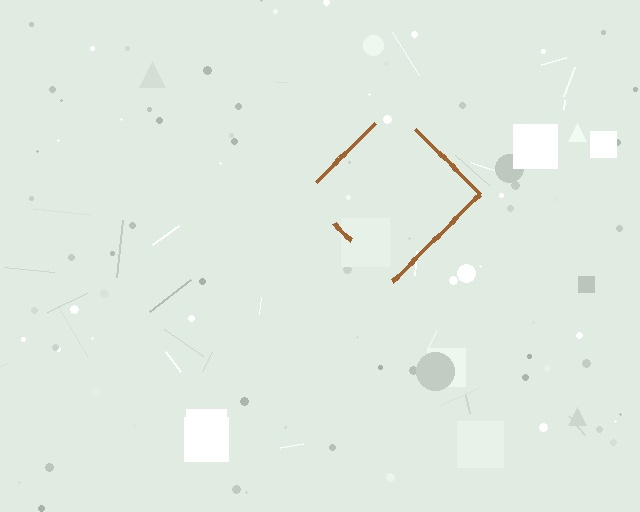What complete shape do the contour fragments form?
The contour fragments form a diamond.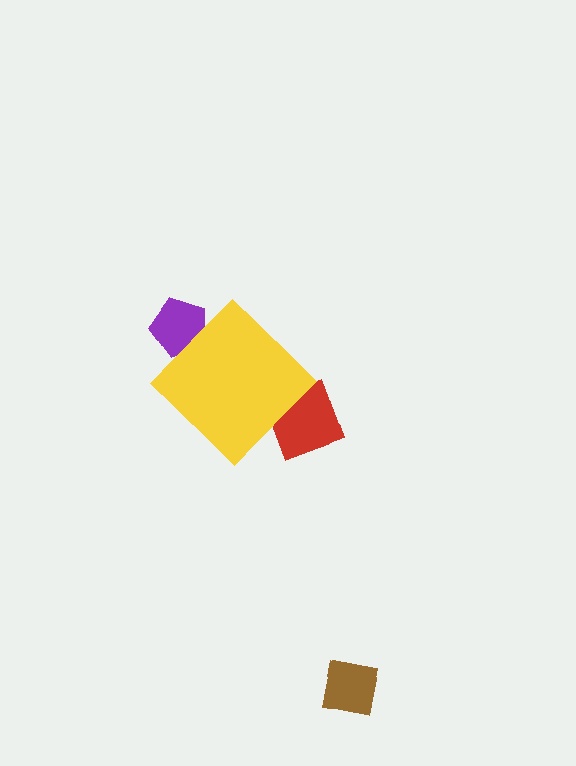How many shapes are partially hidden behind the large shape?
2 shapes are partially hidden.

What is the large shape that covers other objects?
A yellow diamond.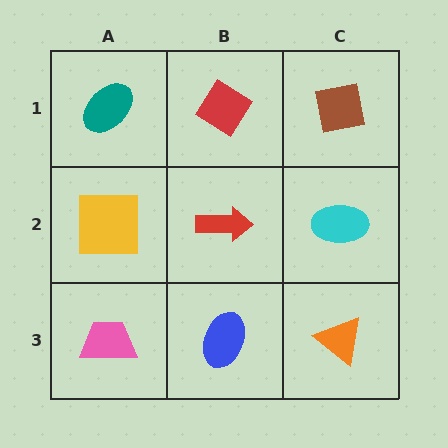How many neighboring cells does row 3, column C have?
2.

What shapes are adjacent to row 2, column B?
A red diamond (row 1, column B), a blue ellipse (row 3, column B), a yellow square (row 2, column A), a cyan ellipse (row 2, column C).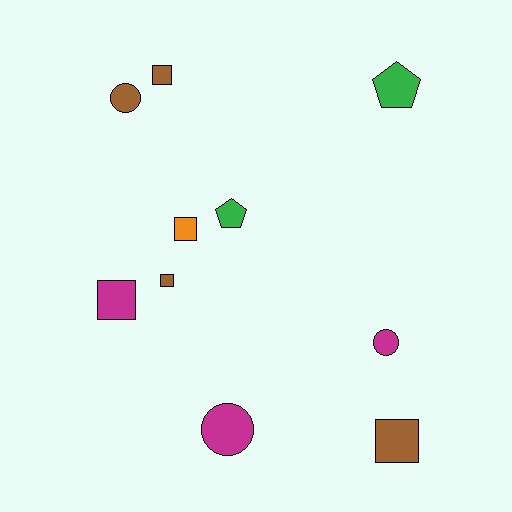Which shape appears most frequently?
Square, with 5 objects.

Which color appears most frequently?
Brown, with 4 objects.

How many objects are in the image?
There are 10 objects.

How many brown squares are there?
There are 3 brown squares.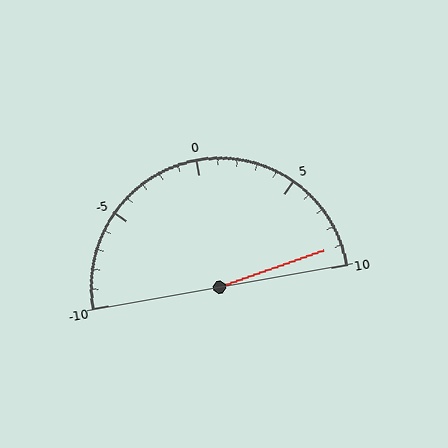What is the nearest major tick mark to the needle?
The nearest major tick mark is 10.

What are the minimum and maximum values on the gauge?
The gauge ranges from -10 to 10.